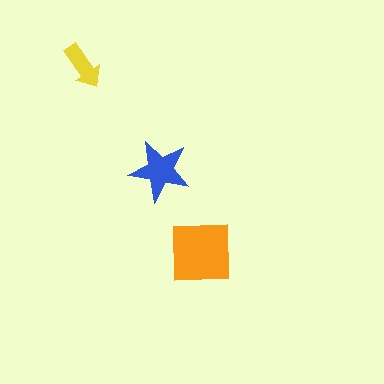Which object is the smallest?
The yellow arrow.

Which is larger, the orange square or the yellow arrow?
The orange square.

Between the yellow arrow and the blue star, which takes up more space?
The blue star.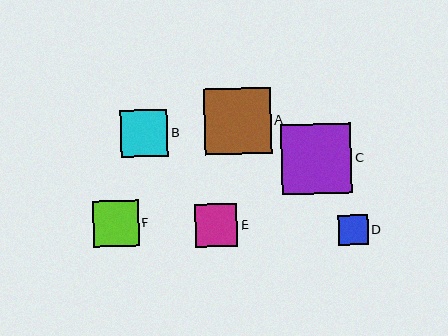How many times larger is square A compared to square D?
Square A is approximately 2.2 times the size of square D.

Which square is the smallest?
Square D is the smallest with a size of approximately 30 pixels.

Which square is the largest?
Square C is the largest with a size of approximately 70 pixels.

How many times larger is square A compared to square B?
Square A is approximately 1.4 times the size of square B.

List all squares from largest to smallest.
From largest to smallest: C, A, B, F, E, D.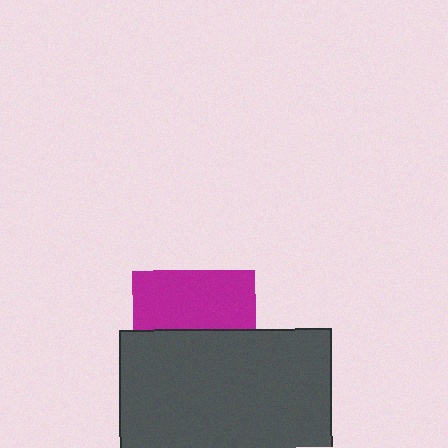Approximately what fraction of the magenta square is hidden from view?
Roughly 52% of the magenta square is hidden behind the dark gray rectangle.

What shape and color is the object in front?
The object in front is a dark gray rectangle.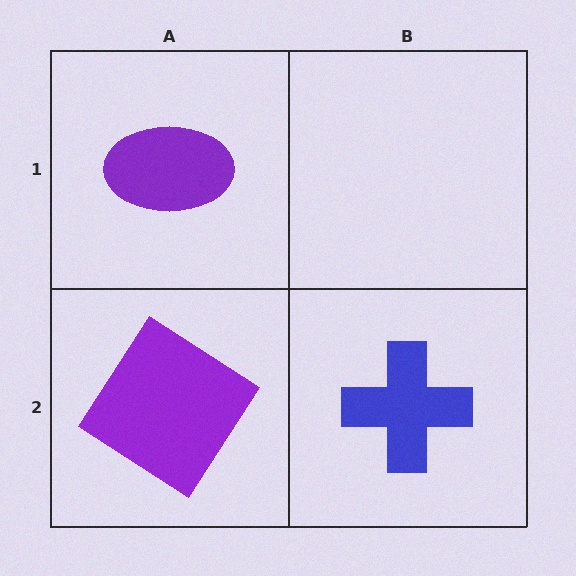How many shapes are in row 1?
1 shape.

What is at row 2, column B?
A blue cross.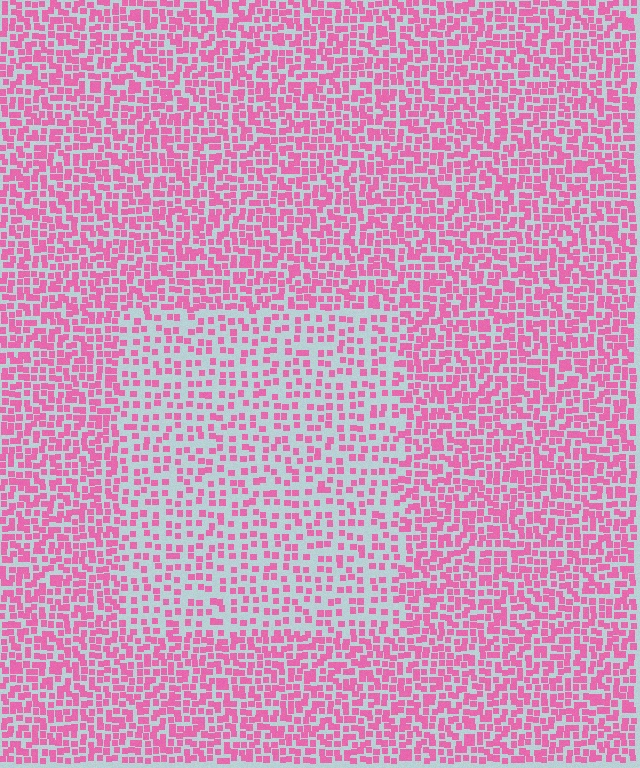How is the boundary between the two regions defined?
The boundary is defined by a change in element density (approximately 1.8x ratio). All elements are the same color, size, and shape.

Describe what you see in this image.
The image contains small pink elements arranged at two different densities. A rectangle-shaped region is visible where the elements are less densely packed than the surrounding area.